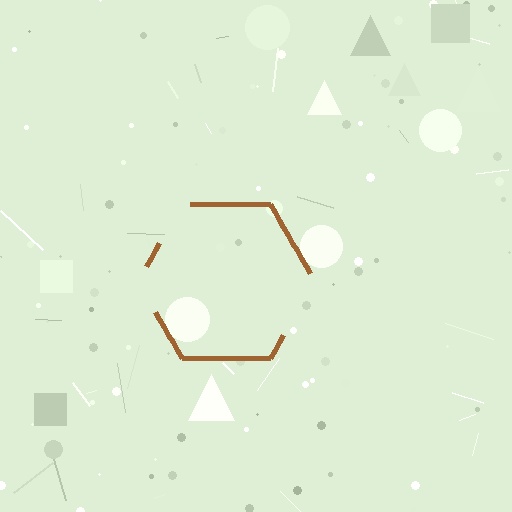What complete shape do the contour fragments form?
The contour fragments form a hexagon.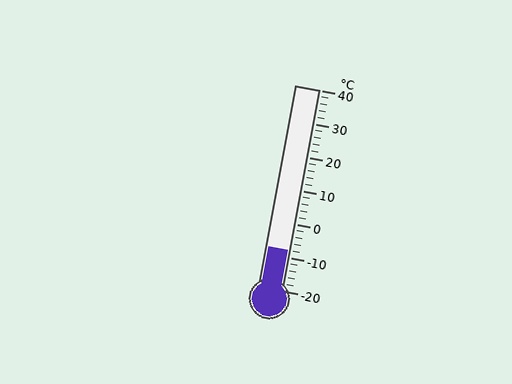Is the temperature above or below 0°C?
The temperature is below 0°C.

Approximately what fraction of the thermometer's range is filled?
The thermometer is filled to approximately 20% of its range.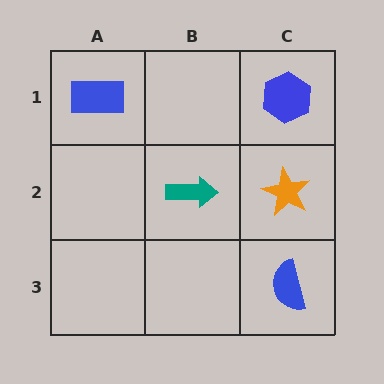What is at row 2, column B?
A teal arrow.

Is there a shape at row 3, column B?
No, that cell is empty.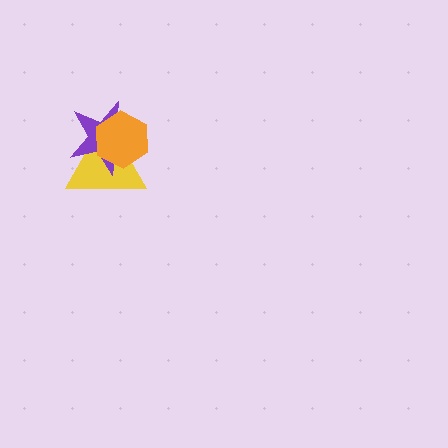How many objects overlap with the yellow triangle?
2 objects overlap with the yellow triangle.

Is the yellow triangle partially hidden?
Yes, it is partially covered by another shape.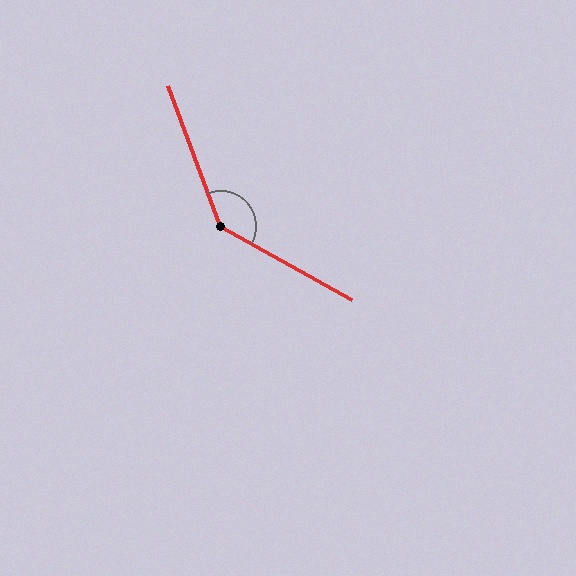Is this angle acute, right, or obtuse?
It is obtuse.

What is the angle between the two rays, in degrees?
Approximately 140 degrees.